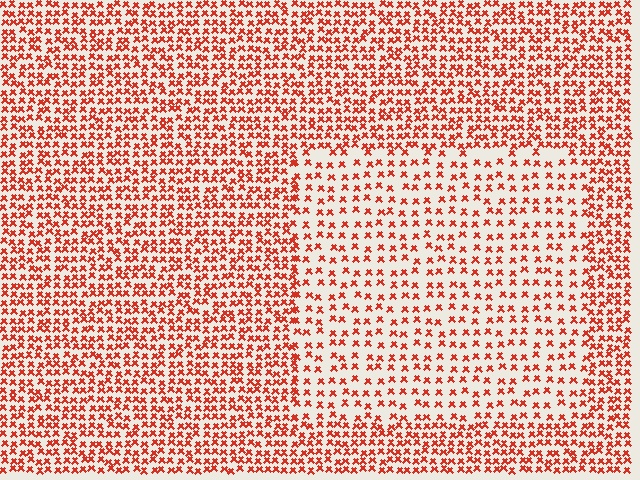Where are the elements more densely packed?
The elements are more densely packed outside the rectangle boundary.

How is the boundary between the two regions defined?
The boundary is defined by a change in element density (approximately 1.9x ratio). All elements are the same color, size, and shape.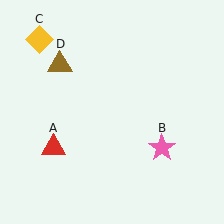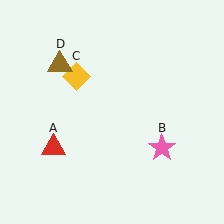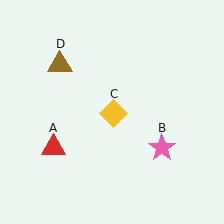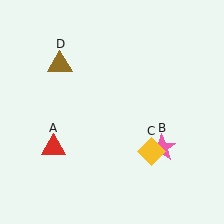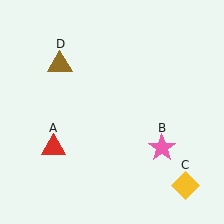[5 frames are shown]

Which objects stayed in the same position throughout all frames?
Red triangle (object A) and pink star (object B) and brown triangle (object D) remained stationary.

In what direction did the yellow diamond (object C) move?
The yellow diamond (object C) moved down and to the right.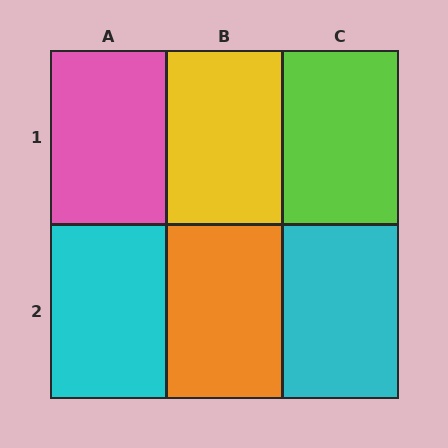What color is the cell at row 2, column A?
Cyan.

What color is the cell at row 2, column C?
Cyan.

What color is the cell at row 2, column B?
Orange.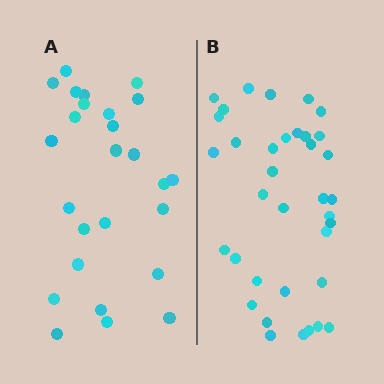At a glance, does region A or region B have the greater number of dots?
Region B (the right region) has more dots.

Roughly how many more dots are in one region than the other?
Region B has roughly 10 or so more dots than region A.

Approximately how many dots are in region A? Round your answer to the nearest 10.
About 30 dots. (The exact count is 26, which rounds to 30.)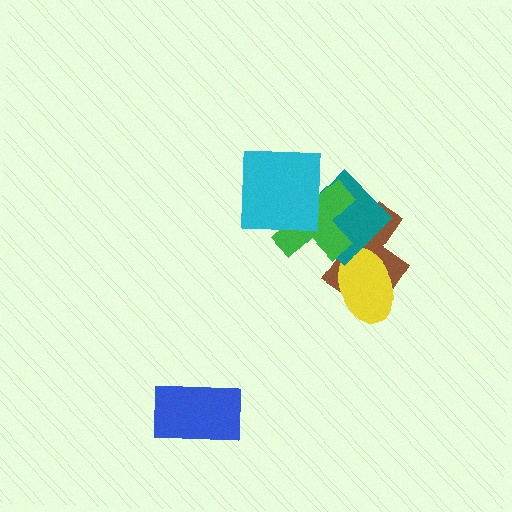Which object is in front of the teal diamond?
The green cross is in front of the teal diamond.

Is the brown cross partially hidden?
Yes, it is partially covered by another shape.